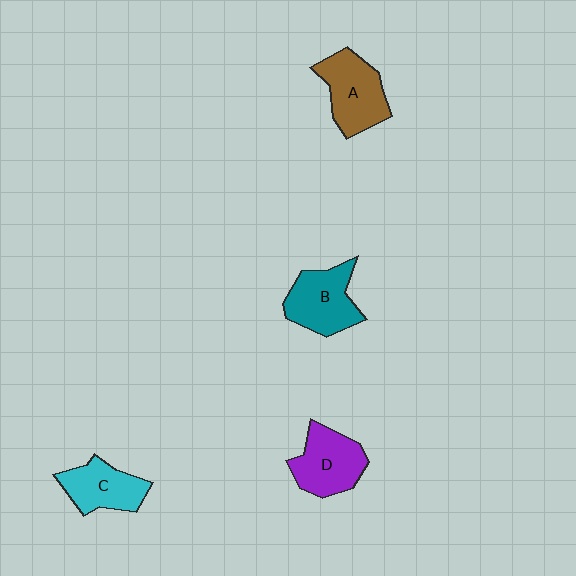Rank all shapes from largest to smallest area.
From largest to smallest: A (brown), B (teal), D (purple), C (cyan).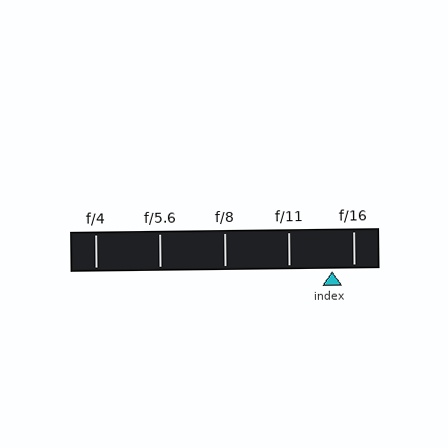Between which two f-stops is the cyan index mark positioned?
The index mark is between f/11 and f/16.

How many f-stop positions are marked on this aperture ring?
There are 5 f-stop positions marked.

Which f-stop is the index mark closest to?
The index mark is closest to f/16.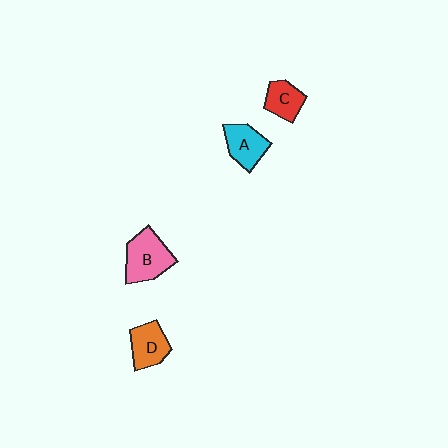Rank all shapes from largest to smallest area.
From largest to smallest: B (pink), A (cyan), D (orange), C (red).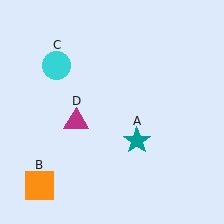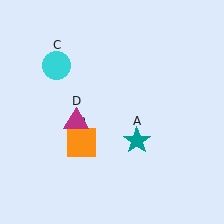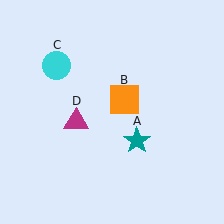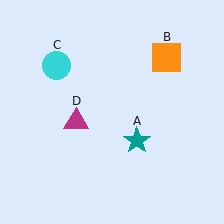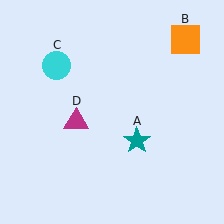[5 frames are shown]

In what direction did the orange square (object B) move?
The orange square (object B) moved up and to the right.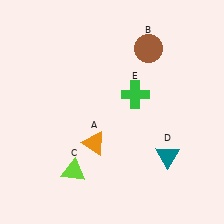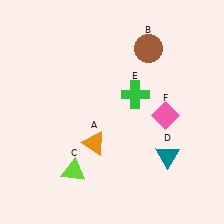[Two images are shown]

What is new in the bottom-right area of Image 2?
A pink diamond (F) was added in the bottom-right area of Image 2.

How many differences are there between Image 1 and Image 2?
There is 1 difference between the two images.